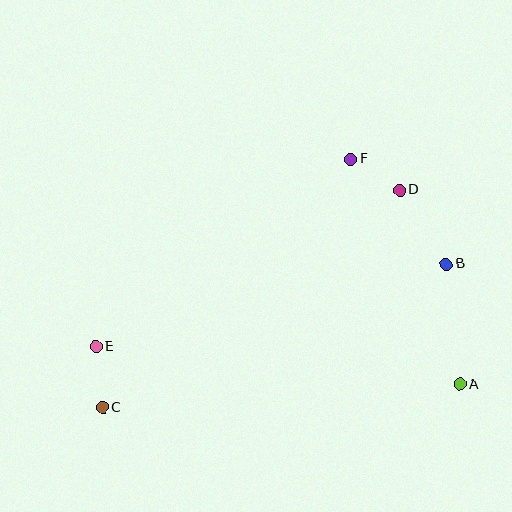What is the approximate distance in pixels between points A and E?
The distance between A and E is approximately 366 pixels.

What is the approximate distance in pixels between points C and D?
The distance between C and D is approximately 368 pixels.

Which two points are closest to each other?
Points D and F are closest to each other.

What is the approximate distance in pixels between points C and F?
The distance between C and F is approximately 351 pixels.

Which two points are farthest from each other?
Points B and C are farthest from each other.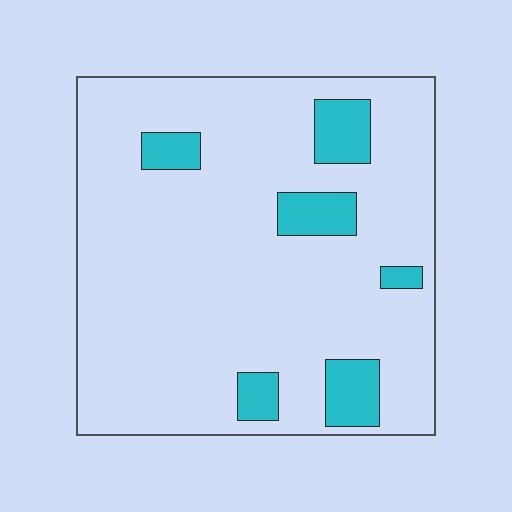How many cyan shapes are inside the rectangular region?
6.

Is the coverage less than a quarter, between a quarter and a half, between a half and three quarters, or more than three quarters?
Less than a quarter.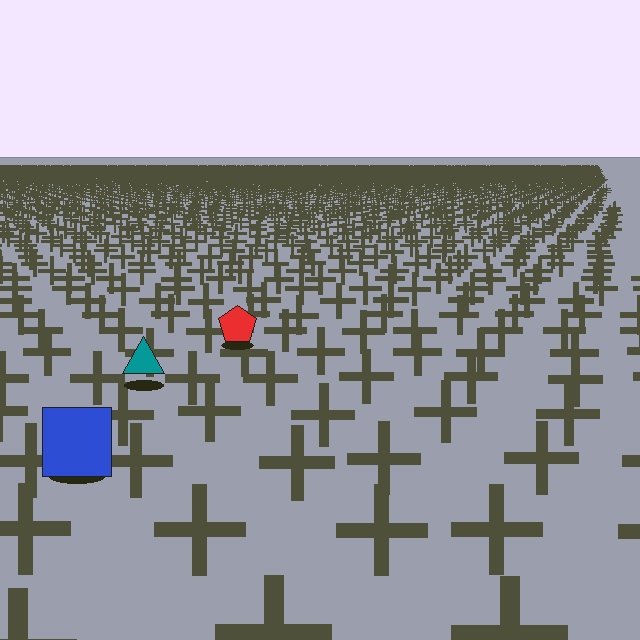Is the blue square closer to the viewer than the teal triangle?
Yes. The blue square is closer — you can tell from the texture gradient: the ground texture is coarser near it.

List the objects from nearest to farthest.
From nearest to farthest: the blue square, the teal triangle, the red pentagon.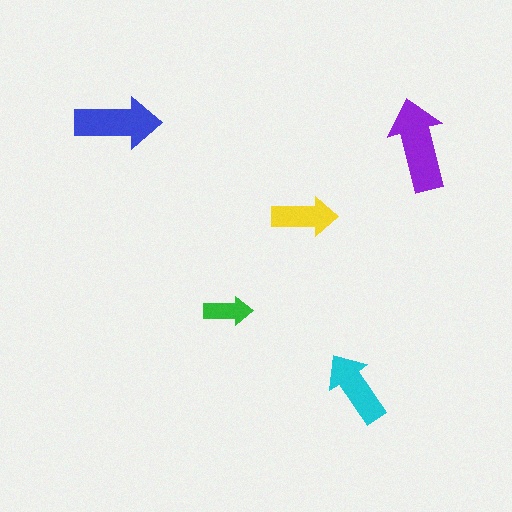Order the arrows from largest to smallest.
the purple one, the blue one, the cyan one, the yellow one, the green one.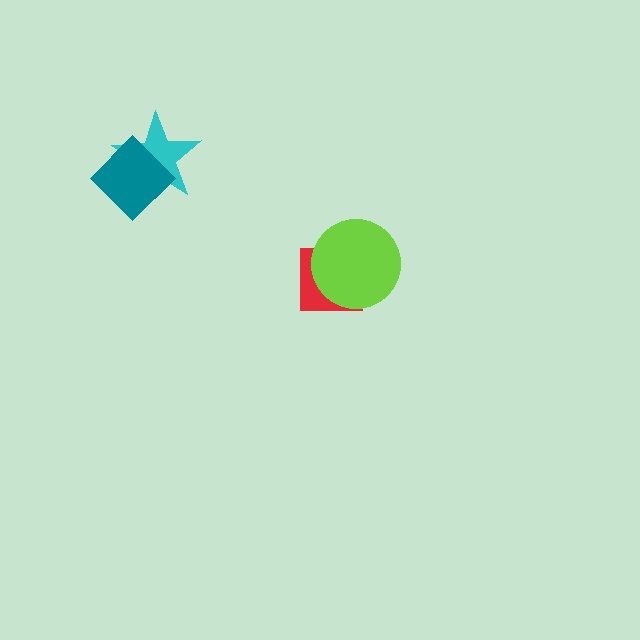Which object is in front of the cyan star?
The teal diamond is in front of the cyan star.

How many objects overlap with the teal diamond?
1 object overlaps with the teal diamond.